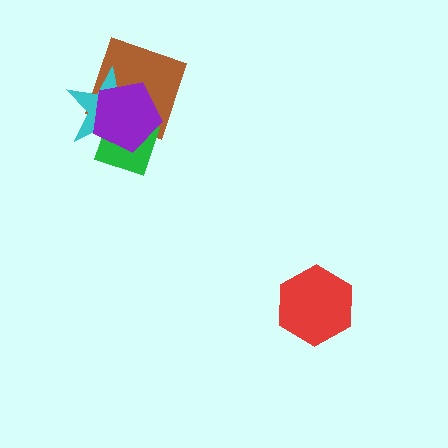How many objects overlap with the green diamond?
3 objects overlap with the green diamond.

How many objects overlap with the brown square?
3 objects overlap with the brown square.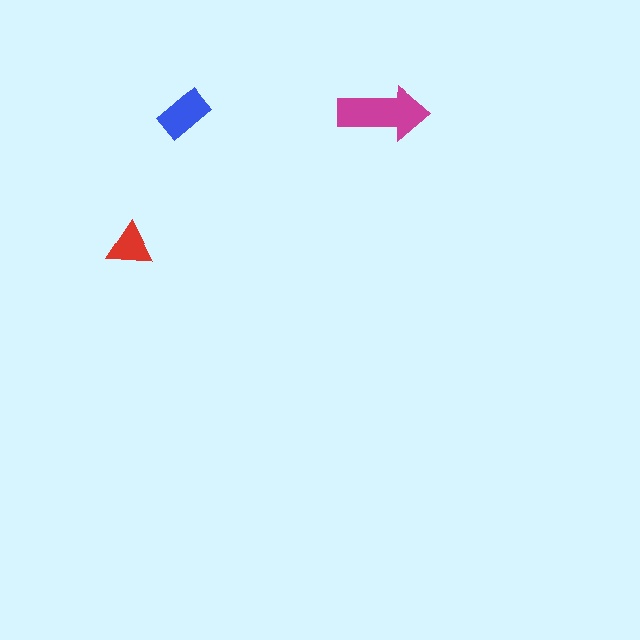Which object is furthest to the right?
The magenta arrow is rightmost.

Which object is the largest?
The magenta arrow.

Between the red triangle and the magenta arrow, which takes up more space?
The magenta arrow.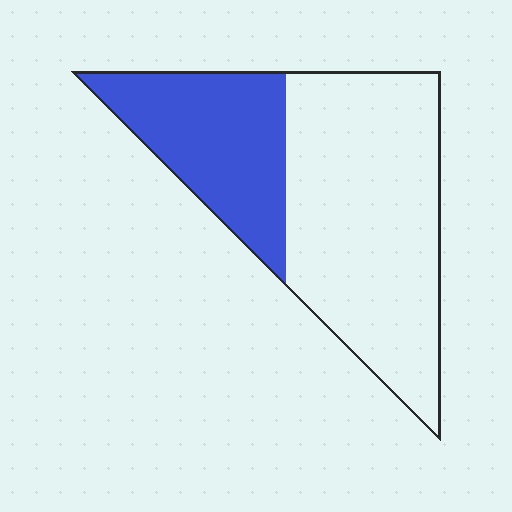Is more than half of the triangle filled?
No.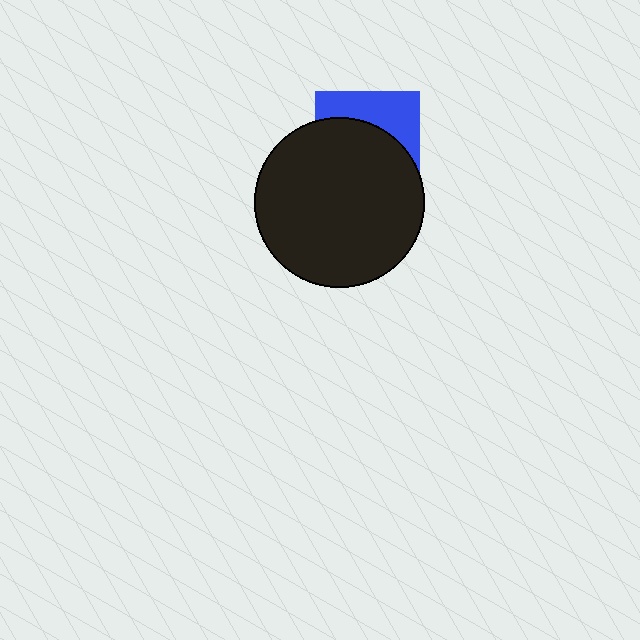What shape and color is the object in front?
The object in front is a black circle.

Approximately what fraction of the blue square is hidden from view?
Roughly 64% of the blue square is hidden behind the black circle.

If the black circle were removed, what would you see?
You would see the complete blue square.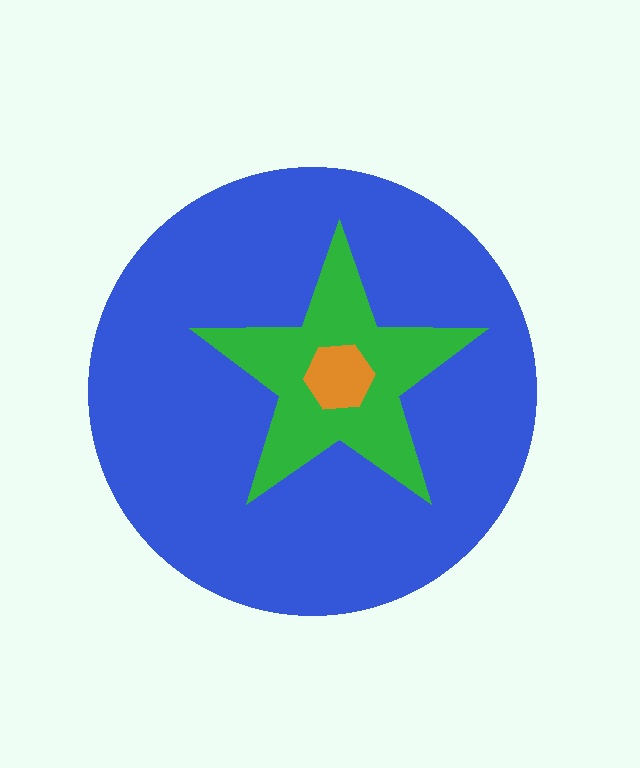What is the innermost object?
The orange hexagon.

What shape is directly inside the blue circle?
The green star.